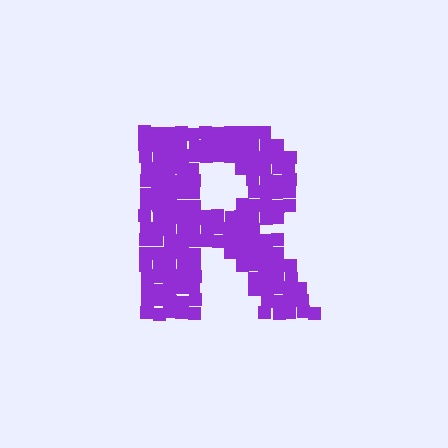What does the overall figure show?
The overall figure shows the letter R.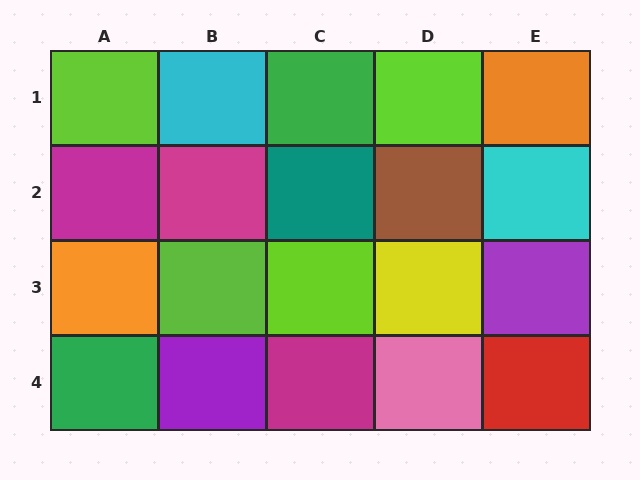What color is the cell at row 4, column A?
Green.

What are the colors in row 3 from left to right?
Orange, lime, lime, yellow, purple.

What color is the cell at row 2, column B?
Magenta.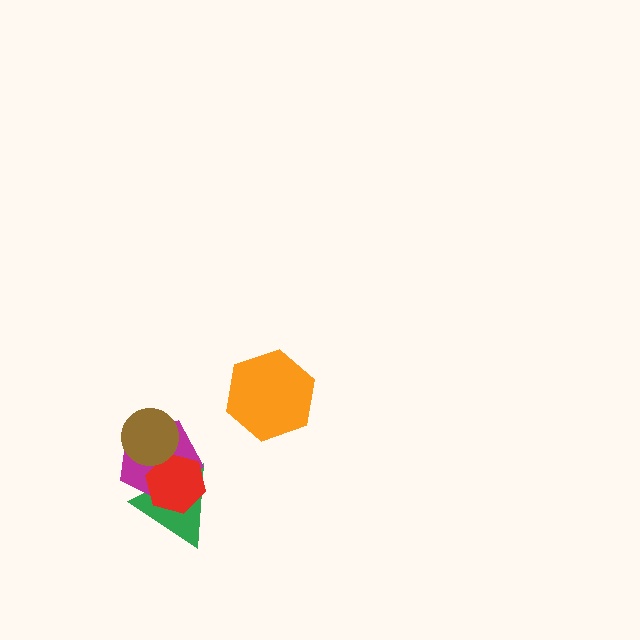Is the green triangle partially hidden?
Yes, it is partially covered by another shape.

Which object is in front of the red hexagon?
The brown circle is in front of the red hexagon.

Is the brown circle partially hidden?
No, no other shape covers it.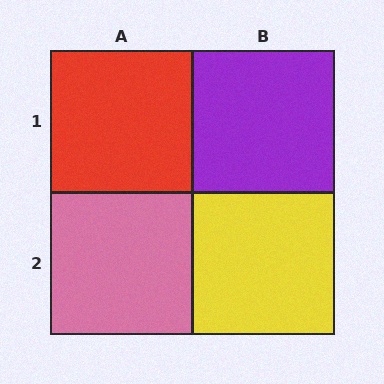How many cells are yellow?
1 cell is yellow.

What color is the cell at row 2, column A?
Pink.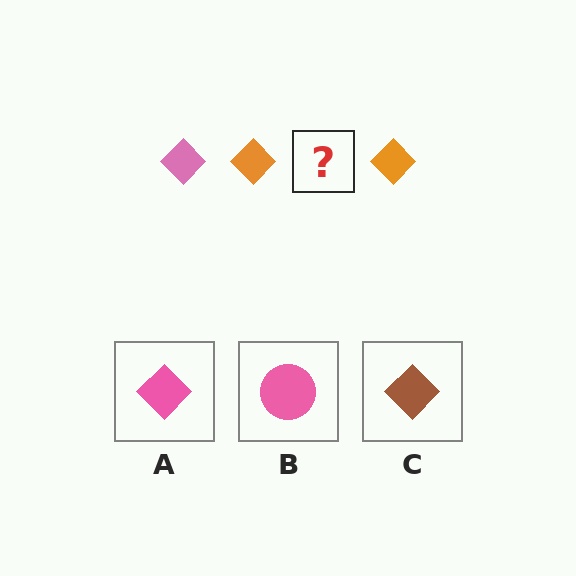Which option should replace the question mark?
Option A.